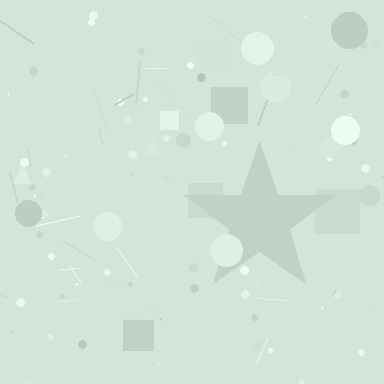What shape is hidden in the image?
A star is hidden in the image.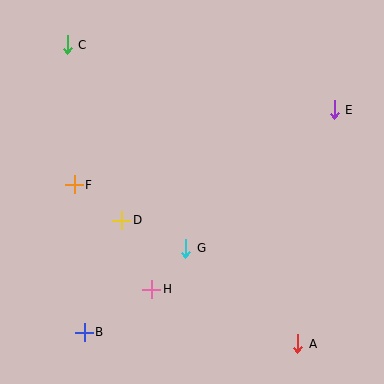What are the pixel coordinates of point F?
Point F is at (74, 185).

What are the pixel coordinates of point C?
Point C is at (67, 45).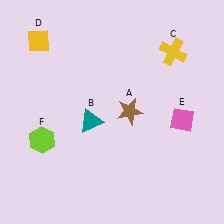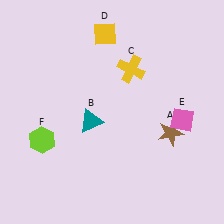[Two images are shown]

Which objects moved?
The objects that moved are: the brown star (A), the yellow cross (C), the yellow diamond (D).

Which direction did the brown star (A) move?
The brown star (A) moved right.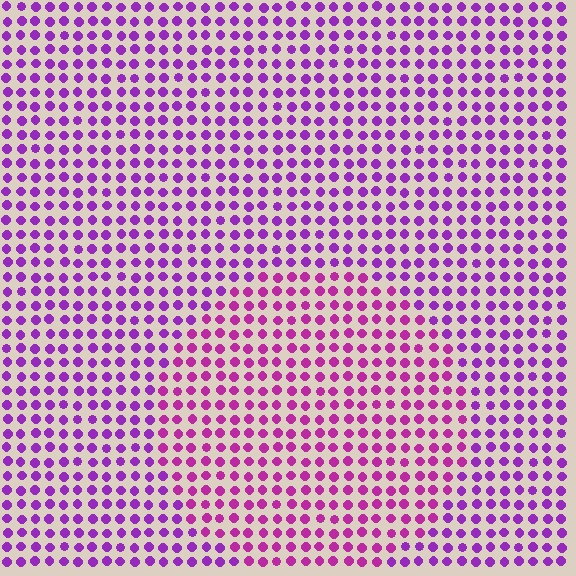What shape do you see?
I see a circle.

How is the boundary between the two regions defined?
The boundary is defined purely by a slight shift in hue (about 26 degrees). Spacing, size, and orientation are identical on both sides.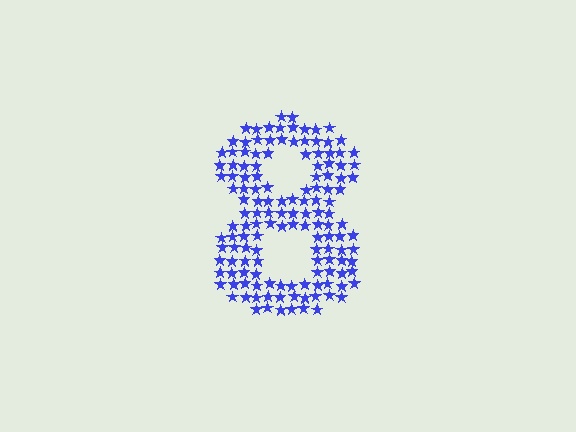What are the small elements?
The small elements are stars.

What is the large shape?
The large shape is the digit 8.